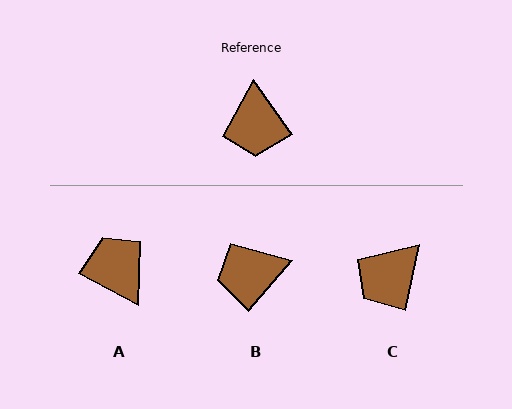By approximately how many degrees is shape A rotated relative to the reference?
Approximately 153 degrees clockwise.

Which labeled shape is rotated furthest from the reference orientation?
A, about 153 degrees away.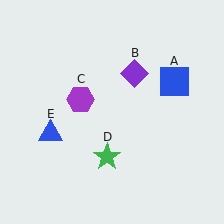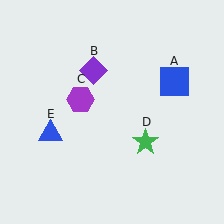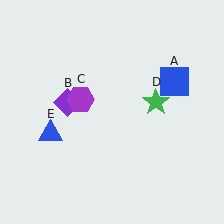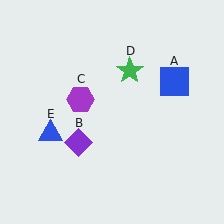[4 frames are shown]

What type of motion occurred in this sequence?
The purple diamond (object B), green star (object D) rotated counterclockwise around the center of the scene.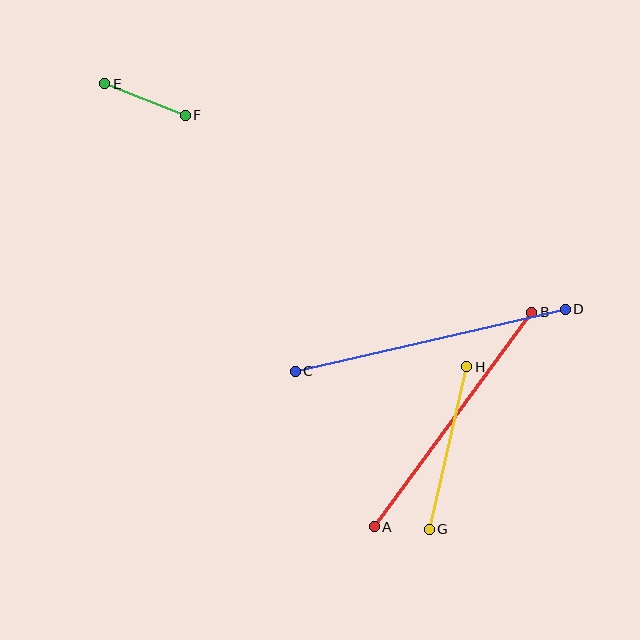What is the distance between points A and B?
The distance is approximately 267 pixels.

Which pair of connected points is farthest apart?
Points C and D are farthest apart.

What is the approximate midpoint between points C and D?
The midpoint is at approximately (430, 340) pixels.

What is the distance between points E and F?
The distance is approximately 86 pixels.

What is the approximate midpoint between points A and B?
The midpoint is at approximately (453, 419) pixels.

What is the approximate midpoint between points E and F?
The midpoint is at approximately (145, 100) pixels.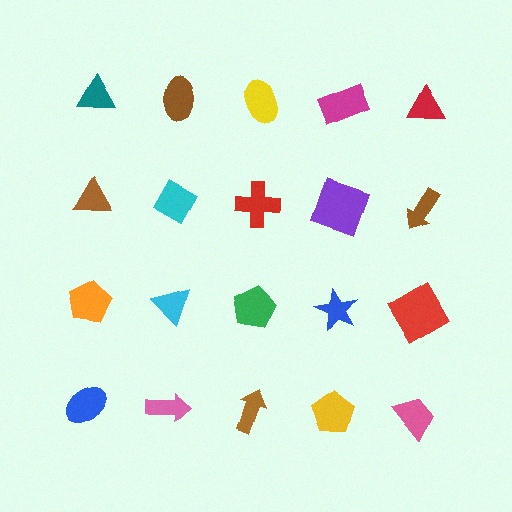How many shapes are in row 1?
5 shapes.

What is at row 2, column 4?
A purple square.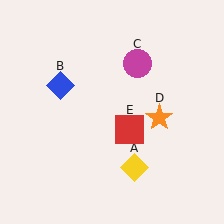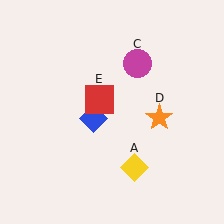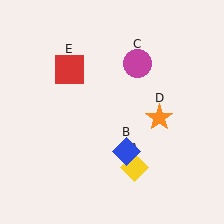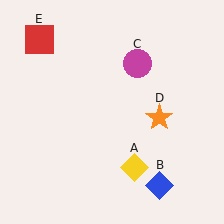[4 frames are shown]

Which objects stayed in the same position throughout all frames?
Yellow diamond (object A) and magenta circle (object C) and orange star (object D) remained stationary.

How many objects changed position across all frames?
2 objects changed position: blue diamond (object B), red square (object E).